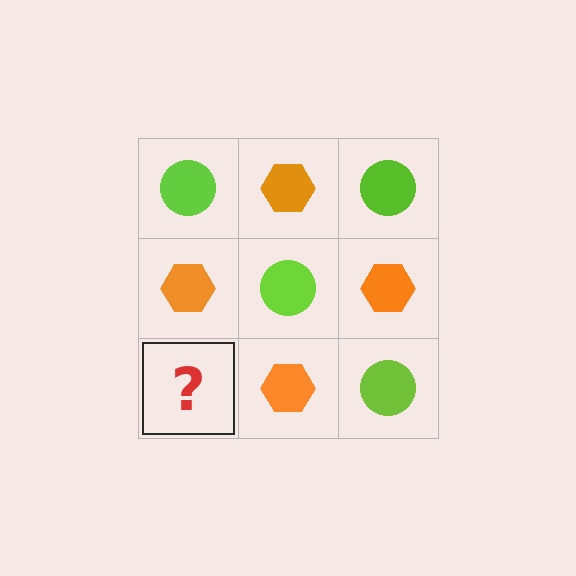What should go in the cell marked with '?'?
The missing cell should contain a lime circle.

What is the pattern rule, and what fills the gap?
The rule is that it alternates lime circle and orange hexagon in a checkerboard pattern. The gap should be filled with a lime circle.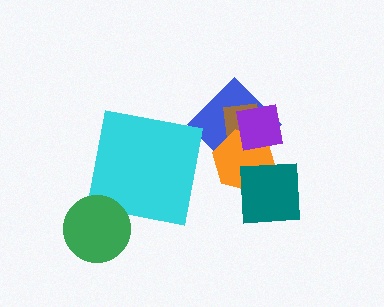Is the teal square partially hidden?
No, no other shape covers it.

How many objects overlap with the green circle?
0 objects overlap with the green circle.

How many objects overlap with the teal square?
1 object overlaps with the teal square.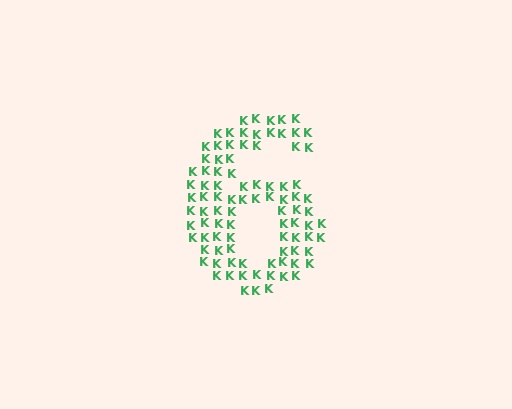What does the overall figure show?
The overall figure shows the digit 6.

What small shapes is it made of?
It is made of small letter K's.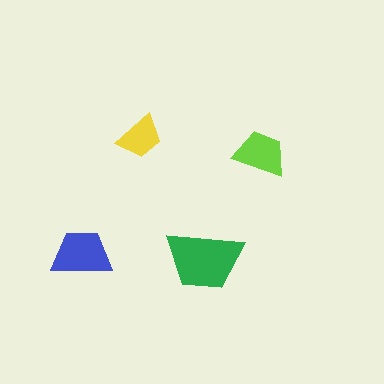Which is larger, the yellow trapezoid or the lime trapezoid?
The lime one.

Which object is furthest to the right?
The lime trapezoid is rightmost.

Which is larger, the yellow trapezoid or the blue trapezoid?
The blue one.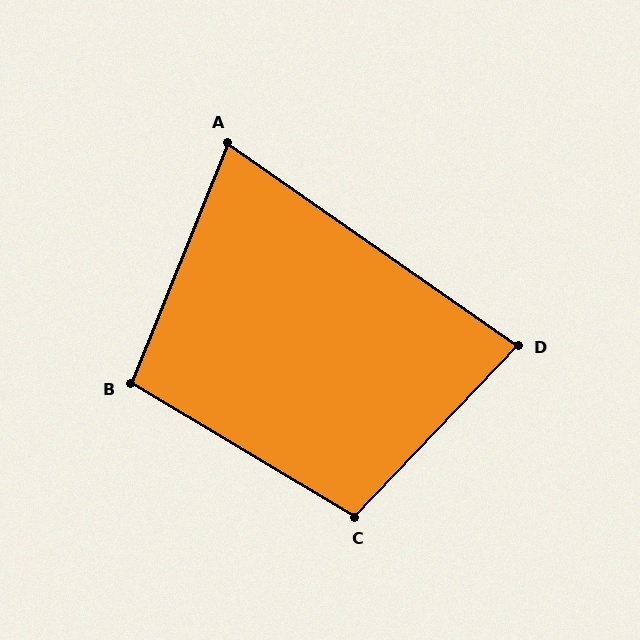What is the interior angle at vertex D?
Approximately 81 degrees (acute).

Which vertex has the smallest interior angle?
A, at approximately 77 degrees.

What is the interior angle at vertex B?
Approximately 99 degrees (obtuse).